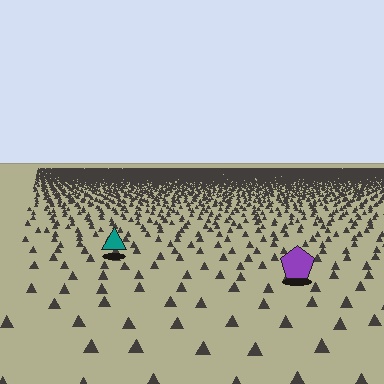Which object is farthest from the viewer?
The teal triangle is farthest from the viewer. It appears smaller and the ground texture around it is denser.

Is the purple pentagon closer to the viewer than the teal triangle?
Yes. The purple pentagon is closer — you can tell from the texture gradient: the ground texture is coarser near it.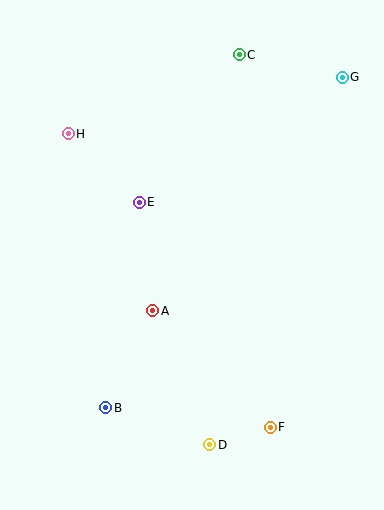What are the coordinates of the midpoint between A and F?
The midpoint between A and F is at (212, 369).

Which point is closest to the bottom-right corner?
Point F is closest to the bottom-right corner.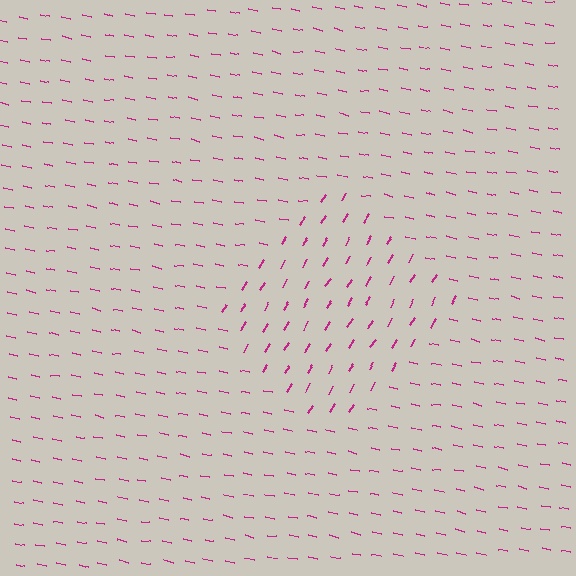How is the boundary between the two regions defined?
The boundary is defined purely by a change in line orientation (approximately 71 degrees difference). All lines are the same color and thickness.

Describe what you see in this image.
The image is filled with small magenta line segments. A diamond region in the image has lines oriented differently from the surrounding lines, creating a visible texture boundary.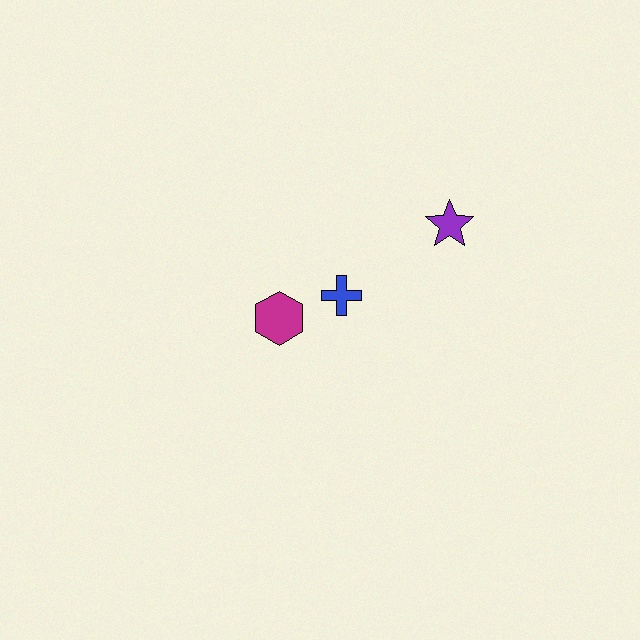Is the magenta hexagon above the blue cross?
No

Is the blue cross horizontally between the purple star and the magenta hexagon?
Yes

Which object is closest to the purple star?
The blue cross is closest to the purple star.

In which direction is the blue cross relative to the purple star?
The blue cross is to the left of the purple star.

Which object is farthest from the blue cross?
The purple star is farthest from the blue cross.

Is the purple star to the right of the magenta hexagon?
Yes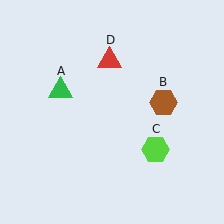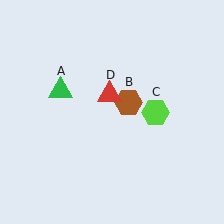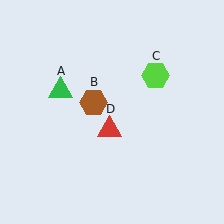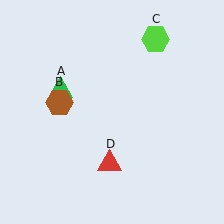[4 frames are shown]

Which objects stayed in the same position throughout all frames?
Green triangle (object A) remained stationary.